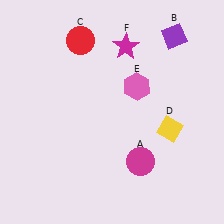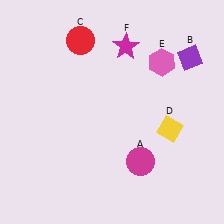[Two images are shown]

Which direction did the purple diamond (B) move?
The purple diamond (B) moved down.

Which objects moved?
The objects that moved are: the purple diamond (B), the pink hexagon (E).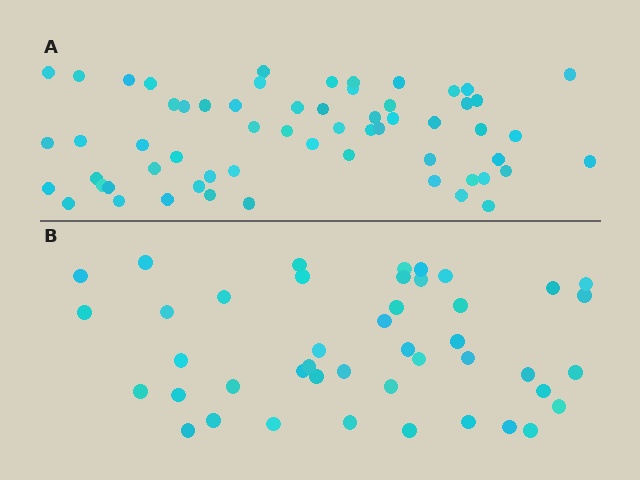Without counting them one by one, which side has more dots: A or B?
Region A (the top region) has more dots.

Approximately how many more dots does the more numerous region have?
Region A has approximately 15 more dots than region B.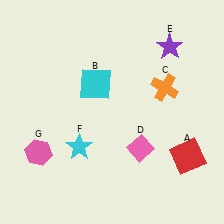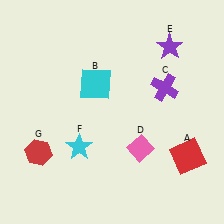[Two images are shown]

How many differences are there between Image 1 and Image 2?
There are 2 differences between the two images.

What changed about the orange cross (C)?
In Image 1, C is orange. In Image 2, it changed to purple.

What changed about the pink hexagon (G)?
In Image 1, G is pink. In Image 2, it changed to red.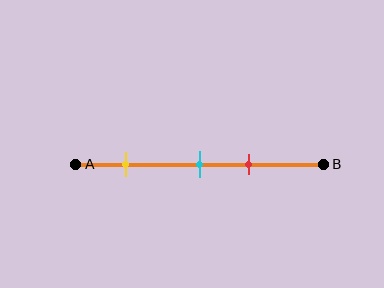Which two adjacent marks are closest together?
The cyan and red marks are the closest adjacent pair.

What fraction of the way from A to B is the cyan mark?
The cyan mark is approximately 50% (0.5) of the way from A to B.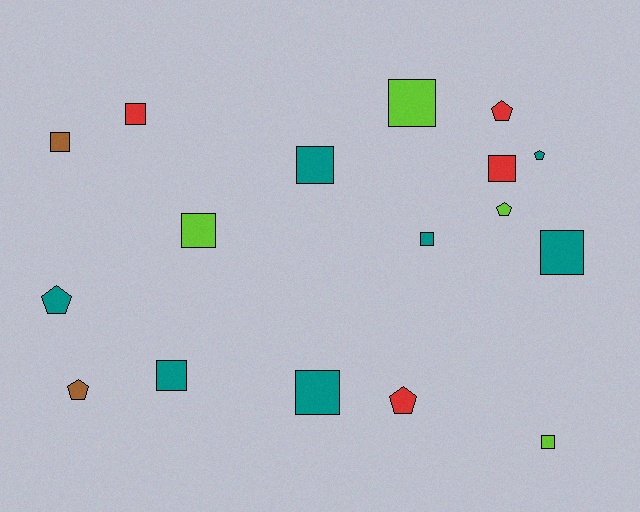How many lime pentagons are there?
There is 1 lime pentagon.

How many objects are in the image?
There are 17 objects.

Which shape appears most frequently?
Square, with 11 objects.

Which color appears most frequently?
Teal, with 7 objects.